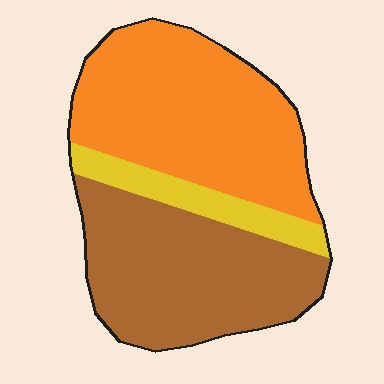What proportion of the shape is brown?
Brown takes up about two fifths (2/5) of the shape.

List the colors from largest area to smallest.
From largest to smallest: orange, brown, yellow.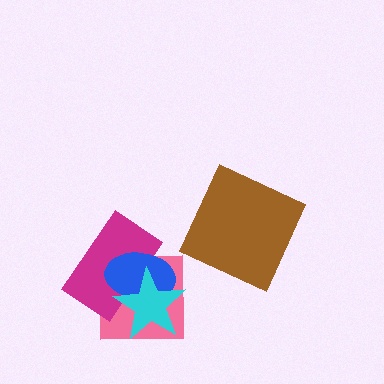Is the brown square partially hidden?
No, no other shape covers it.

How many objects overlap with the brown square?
0 objects overlap with the brown square.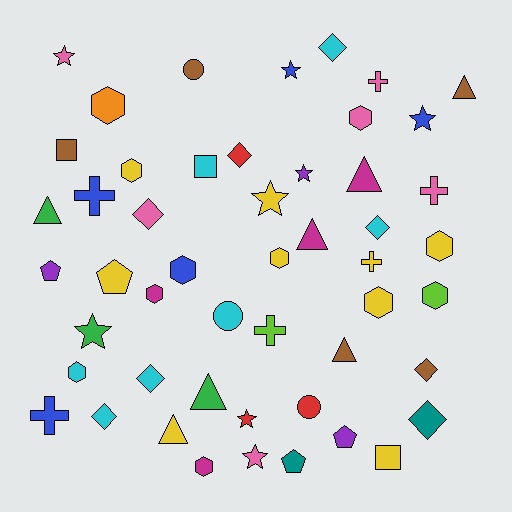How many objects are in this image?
There are 50 objects.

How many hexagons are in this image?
There are 11 hexagons.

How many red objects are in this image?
There are 3 red objects.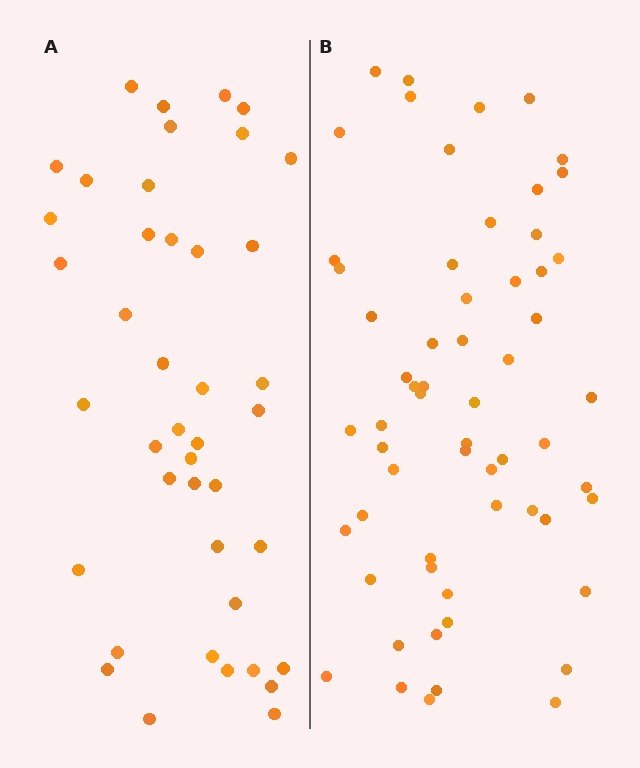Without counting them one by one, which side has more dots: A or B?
Region B (the right region) has more dots.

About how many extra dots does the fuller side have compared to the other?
Region B has approximately 20 more dots than region A.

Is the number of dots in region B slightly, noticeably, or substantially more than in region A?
Region B has noticeably more, but not dramatically so. The ratio is roughly 1.4 to 1.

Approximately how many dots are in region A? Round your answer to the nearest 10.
About 40 dots. (The exact count is 42, which rounds to 40.)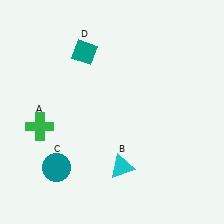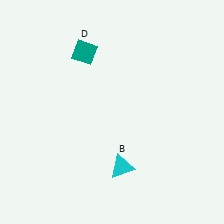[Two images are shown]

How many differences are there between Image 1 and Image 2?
There are 2 differences between the two images.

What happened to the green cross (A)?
The green cross (A) was removed in Image 2. It was in the bottom-left area of Image 1.